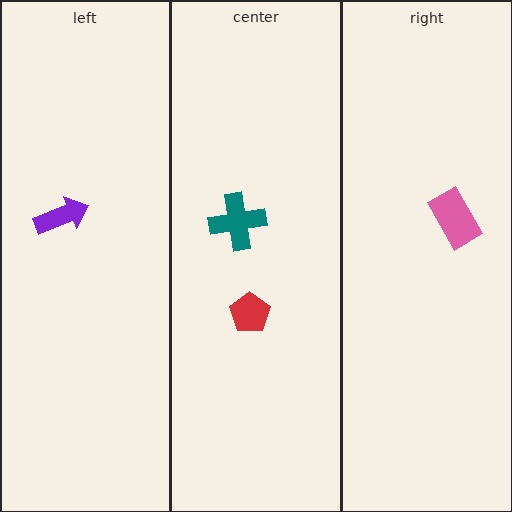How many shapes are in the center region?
2.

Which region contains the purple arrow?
The left region.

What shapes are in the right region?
The pink rectangle.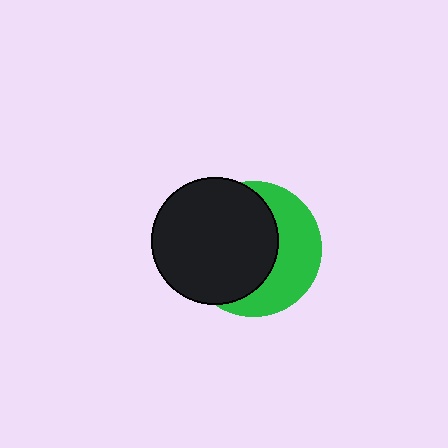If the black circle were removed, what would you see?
You would see the complete green circle.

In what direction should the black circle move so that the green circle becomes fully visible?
The black circle should move left. That is the shortest direction to clear the overlap and leave the green circle fully visible.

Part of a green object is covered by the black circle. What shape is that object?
It is a circle.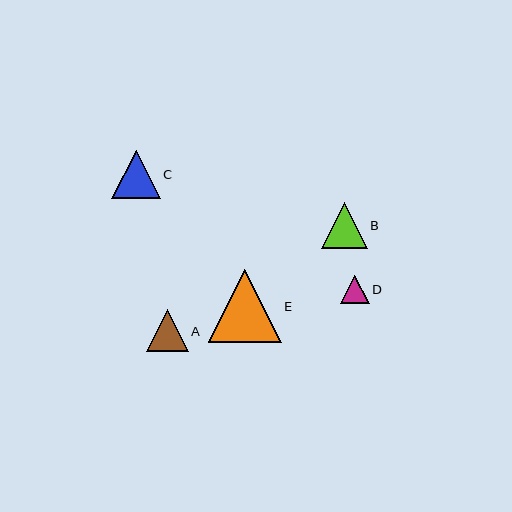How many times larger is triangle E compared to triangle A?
Triangle E is approximately 1.8 times the size of triangle A.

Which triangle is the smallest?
Triangle D is the smallest with a size of approximately 29 pixels.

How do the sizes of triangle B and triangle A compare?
Triangle B and triangle A are approximately the same size.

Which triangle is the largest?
Triangle E is the largest with a size of approximately 73 pixels.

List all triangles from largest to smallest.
From largest to smallest: E, C, B, A, D.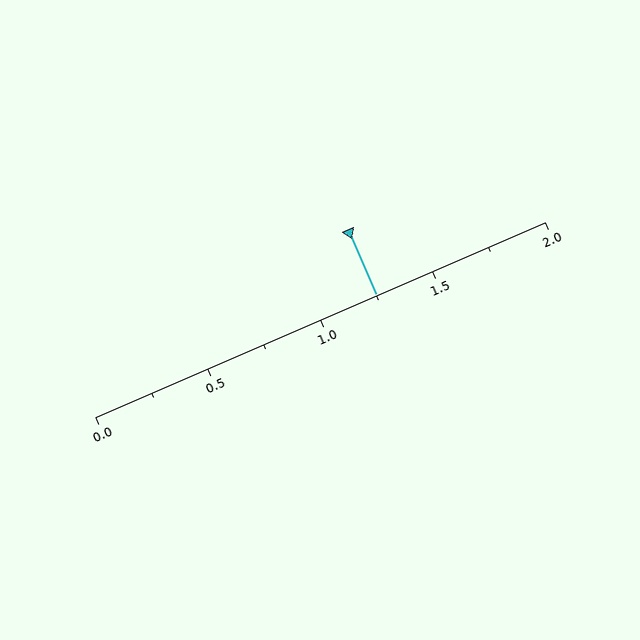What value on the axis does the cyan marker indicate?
The marker indicates approximately 1.25.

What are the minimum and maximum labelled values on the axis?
The axis runs from 0.0 to 2.0.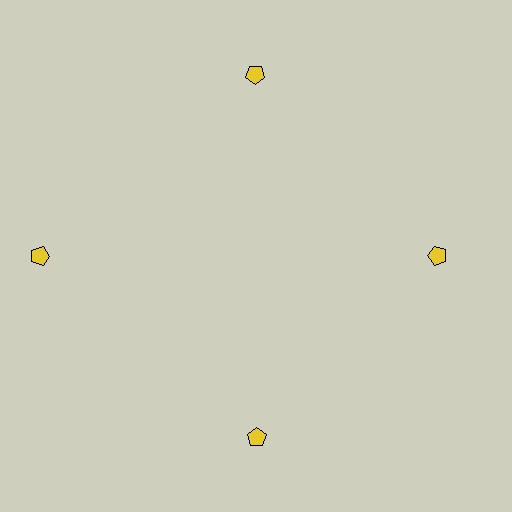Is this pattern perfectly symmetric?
No. The 4 yellow pentagons are arranged in a ring, but one element near the 9 o'clock position is pushed outward from the center, breaking the 4-fold rotational symmetry.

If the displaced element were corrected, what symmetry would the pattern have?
It would have 4-fold rotational symmetry — the pattern would map onto itself every 90 degrees.